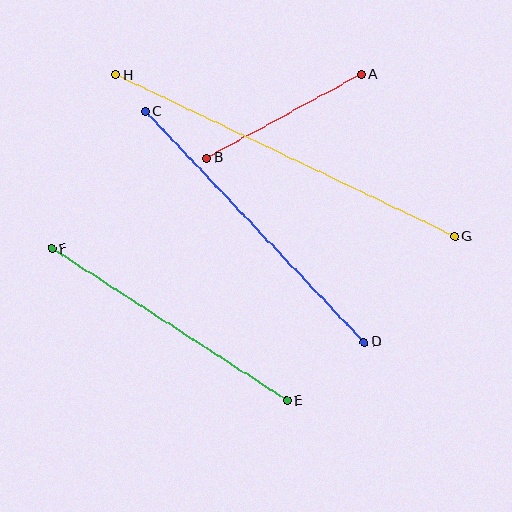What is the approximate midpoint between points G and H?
The midpoint is at approximately (285, 156) pixels.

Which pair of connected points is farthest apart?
Points G and H are farthest apart.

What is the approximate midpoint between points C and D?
The midpoint is at approximately (255, 227) pixels.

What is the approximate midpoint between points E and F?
The midpoint is at approximately (169, 325) pixels.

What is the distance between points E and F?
The distance is approximately 280 pixels.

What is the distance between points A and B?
The distance is approximately 176 pixels.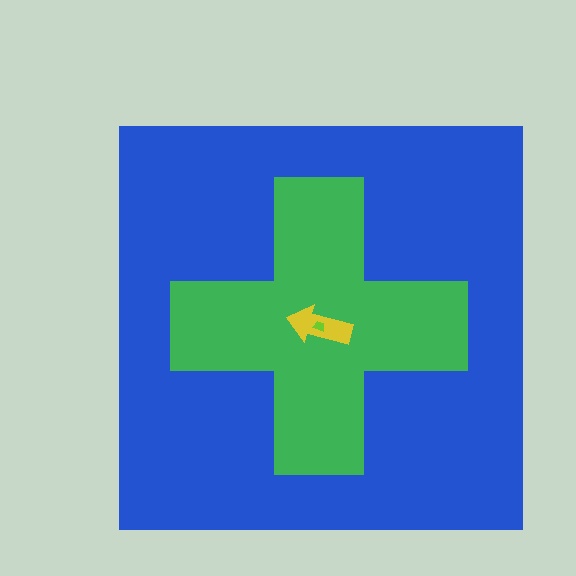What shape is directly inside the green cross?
The yellow arrow.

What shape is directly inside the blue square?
The green cross.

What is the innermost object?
The lime trapezoid.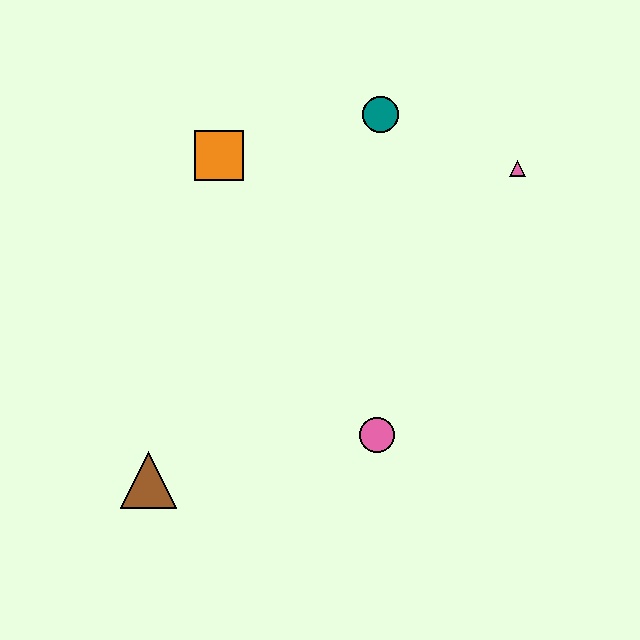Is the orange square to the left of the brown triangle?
No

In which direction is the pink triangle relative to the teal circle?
The pink triangle is to the right of the teal circle.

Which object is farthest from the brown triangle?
The pink triangle is farthest from the brown triangle.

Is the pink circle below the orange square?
Yes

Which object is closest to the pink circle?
The brown triangle is closest to the pink circle.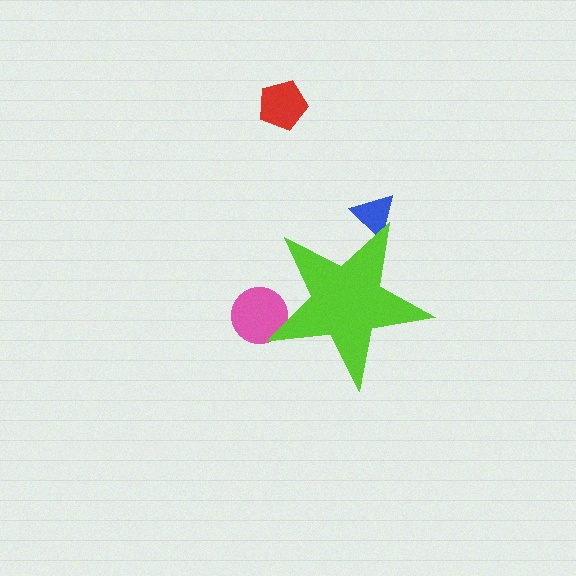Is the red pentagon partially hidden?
No, the red pentagon is fully visible.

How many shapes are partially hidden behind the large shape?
2 shapes are partially hidden.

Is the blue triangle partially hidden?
Yes, the blue triangle is partially hidden behind the lime star.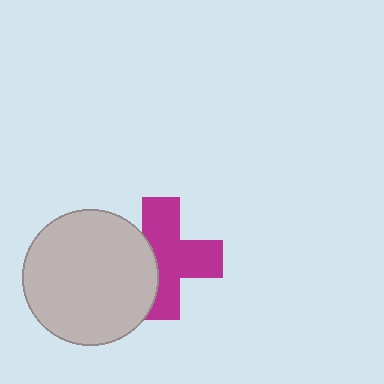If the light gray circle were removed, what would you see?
You would see the complete magenta cross.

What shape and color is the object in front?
The object in front is a light gray circle.